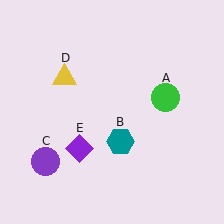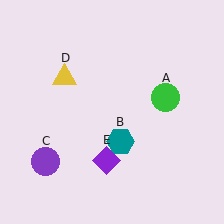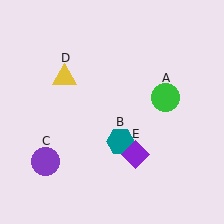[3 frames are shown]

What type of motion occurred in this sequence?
The purple diamond (object E) rotated counterclockwise around the center of the scene.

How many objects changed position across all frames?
1 object changed position: purple diamond (object E).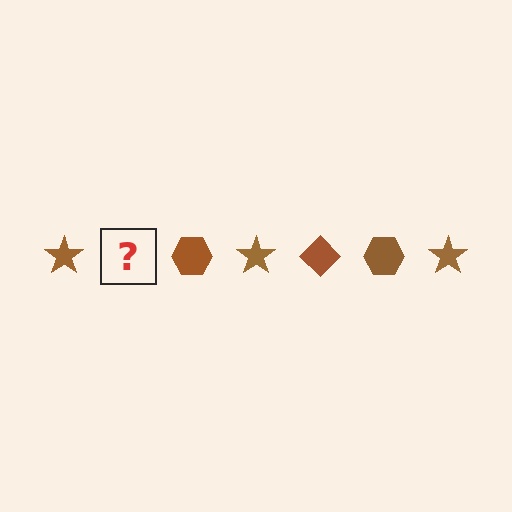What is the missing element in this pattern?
The missing element is a brown diamond.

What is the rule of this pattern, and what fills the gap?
The rule is that the pattern cycles through star, diamond, hexagon shapes in brown. The gap should be filled with a brown diamond.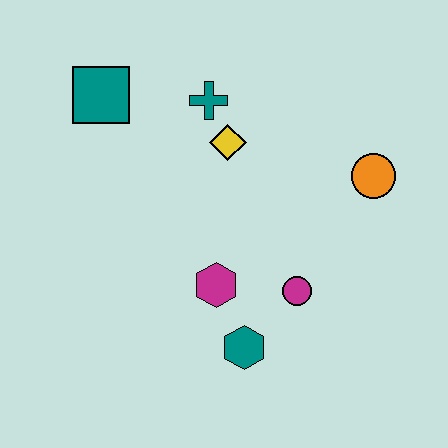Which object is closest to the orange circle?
The magenta circle is closest to the orange circle.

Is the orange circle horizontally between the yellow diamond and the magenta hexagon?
No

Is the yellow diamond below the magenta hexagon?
No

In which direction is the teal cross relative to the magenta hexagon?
The teal cross is above the magenta hexagon.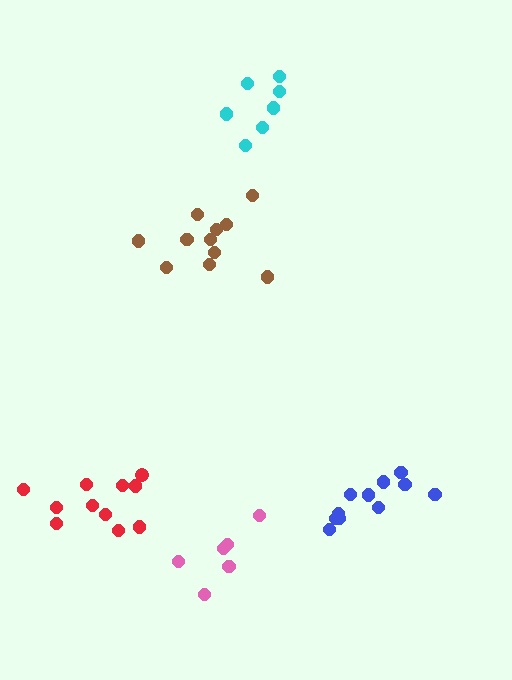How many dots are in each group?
Group 1: 11 dots, Group 2: 6 dots, Group 3: 11 dots, Group 4: 7 dots, Group 5: 11 dots (46 total).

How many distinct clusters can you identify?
There are 5 distinct clusters.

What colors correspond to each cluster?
The clusters are colored: brown, pink, blue, cyan, red.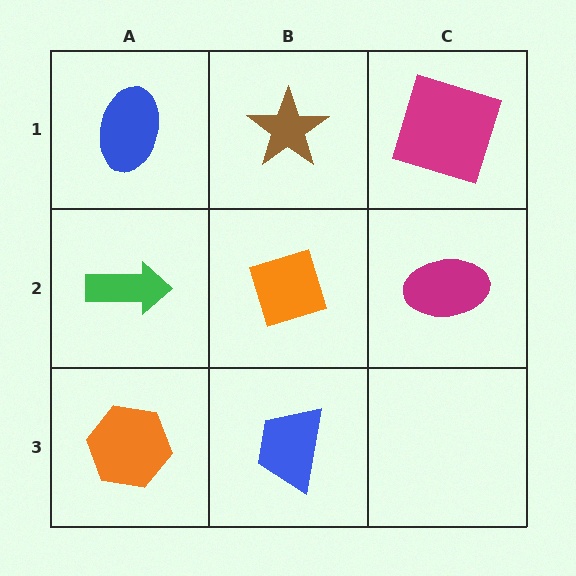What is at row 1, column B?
A brown star.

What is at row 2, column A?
A green arrow.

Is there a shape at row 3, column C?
No, that cell is empty.